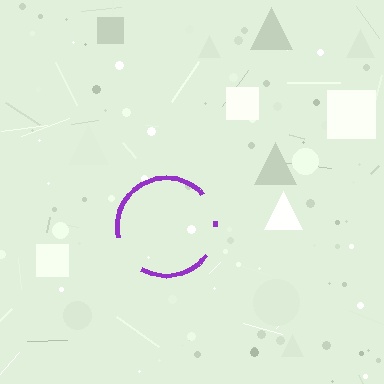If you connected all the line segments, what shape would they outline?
They would outline a circle.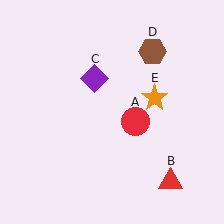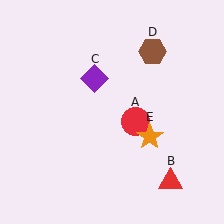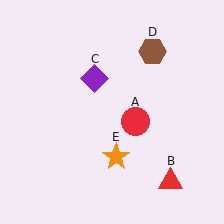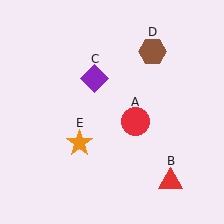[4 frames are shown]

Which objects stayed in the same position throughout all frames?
Red circle (object A) and red triangle (object B) and purple diamond (object C) and brown hexagon (object D) remained stationary.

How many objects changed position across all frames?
1 object changed position: orange star (object E).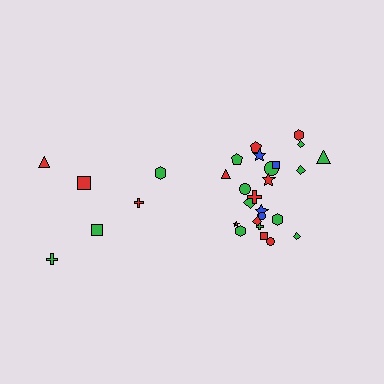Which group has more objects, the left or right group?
The right group.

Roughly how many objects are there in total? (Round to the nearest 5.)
Roughly 30 objects in total.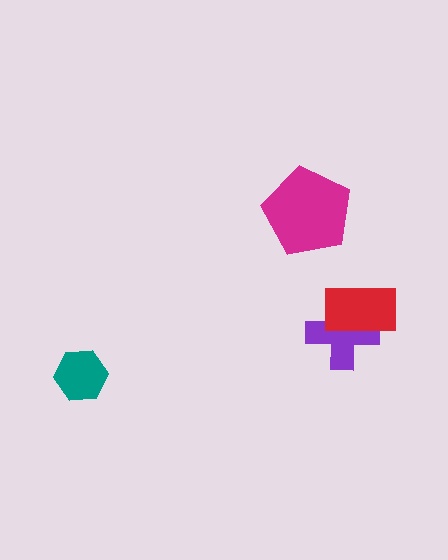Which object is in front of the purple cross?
The red rectangle is in front of the purple cross.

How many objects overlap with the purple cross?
1 object overlaps with the purple cross.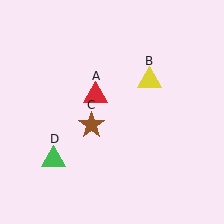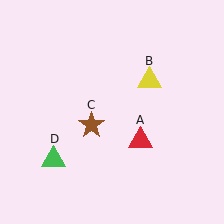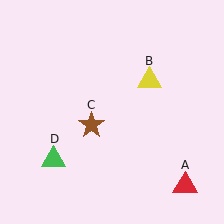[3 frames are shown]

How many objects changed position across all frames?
1 object changed position: red triangle (object A).